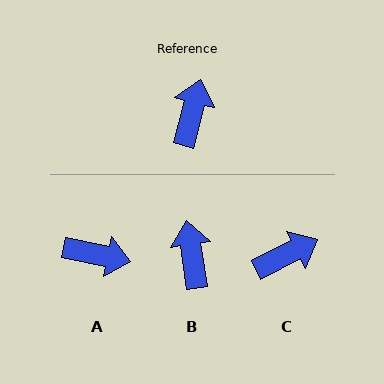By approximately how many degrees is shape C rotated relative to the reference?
Approximately 48 degrees clockwise.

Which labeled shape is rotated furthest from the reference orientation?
A, about 86 degrees away.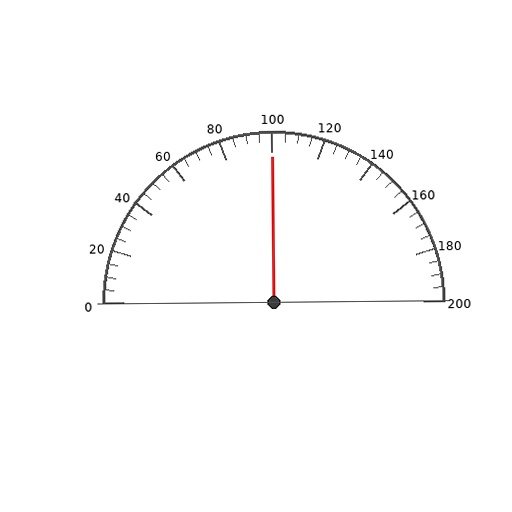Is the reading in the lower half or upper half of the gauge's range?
The reading is in the upper half of the range (0 to 200).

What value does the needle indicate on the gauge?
The needle indicates approximately 100.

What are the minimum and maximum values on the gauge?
The gauge ranges from 0 to 200.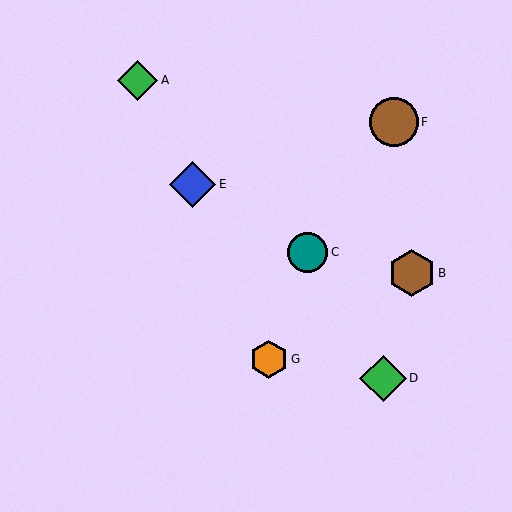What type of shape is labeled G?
Shape G is an orange hexagon.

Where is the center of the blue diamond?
The center of the blue diamond is at (193, 184).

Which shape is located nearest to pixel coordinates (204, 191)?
The blue diamond (labeled E) at (193, 184) is nearest to that location.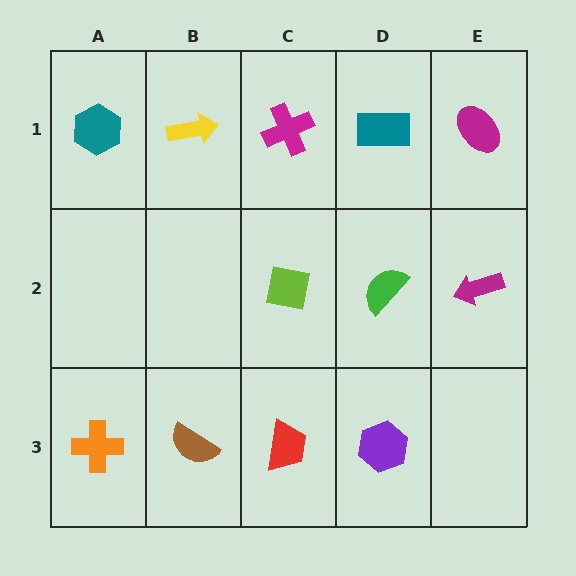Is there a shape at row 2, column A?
No, that cell is empty.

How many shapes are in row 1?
5 shapes.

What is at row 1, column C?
A magenta cross.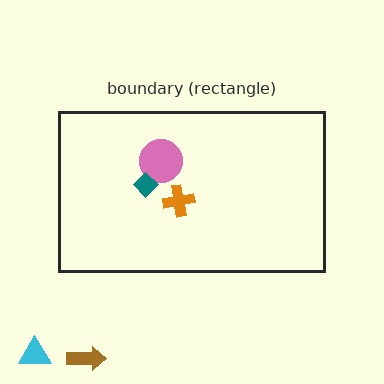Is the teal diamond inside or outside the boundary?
Inside.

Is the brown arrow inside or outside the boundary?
Outside.